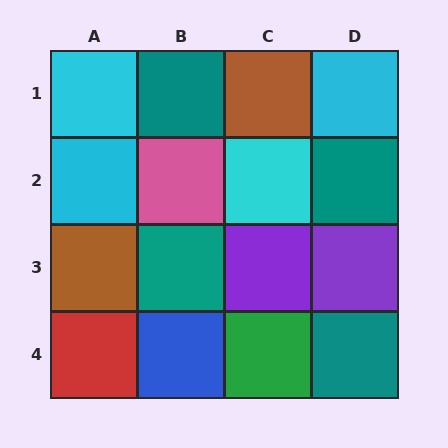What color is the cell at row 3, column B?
Teal.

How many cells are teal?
4 cells are teal.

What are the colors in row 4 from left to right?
Red, blue, green, teal.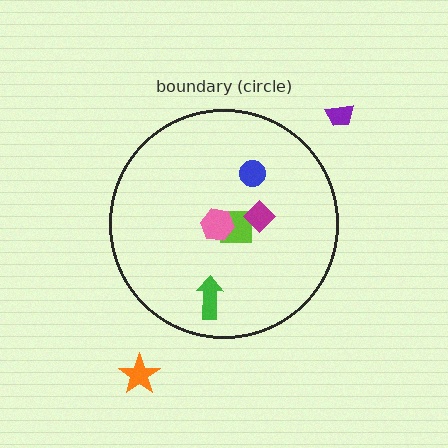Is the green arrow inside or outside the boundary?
Inside.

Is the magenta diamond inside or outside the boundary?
Inside.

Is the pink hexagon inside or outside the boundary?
Inside.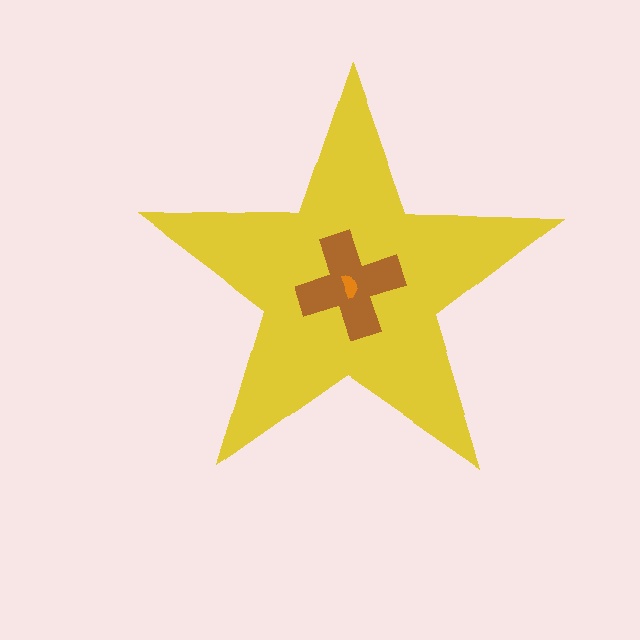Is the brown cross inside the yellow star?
Yes.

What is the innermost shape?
The orange semicircle.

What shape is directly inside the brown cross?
The orange semicircle.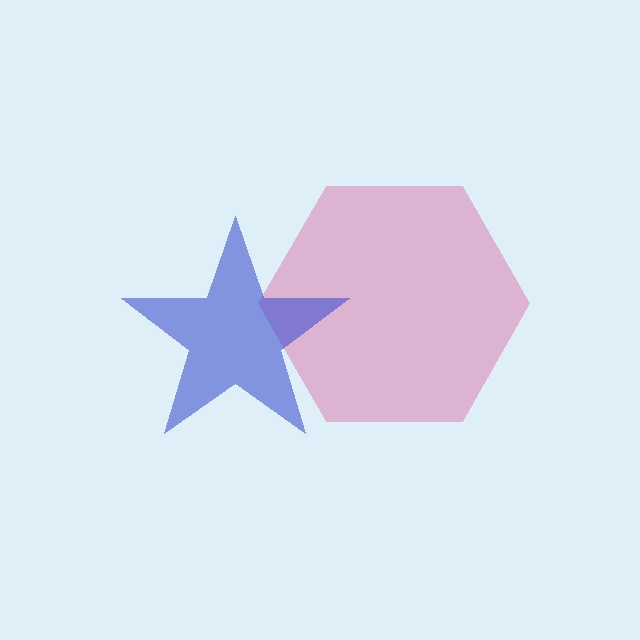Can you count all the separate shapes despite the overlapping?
Yes, there are 2 separate shapes.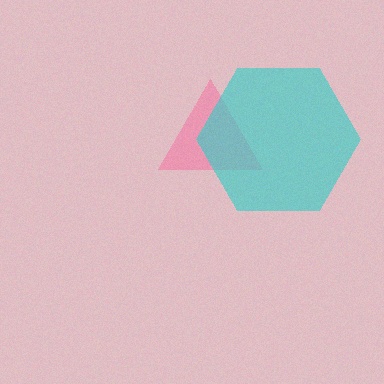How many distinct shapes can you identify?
There are 2 distinct shapes: a pink triangle, a cyan hexagon.